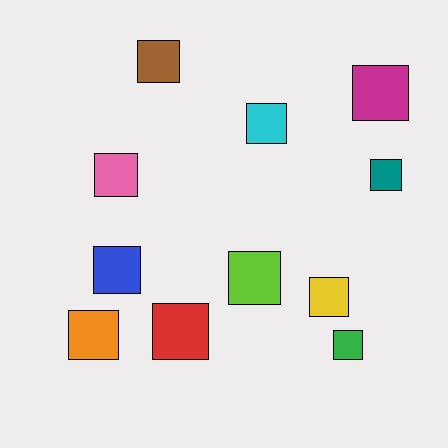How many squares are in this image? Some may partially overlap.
There are 11 squares.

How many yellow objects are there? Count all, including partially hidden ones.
There is 1 yellow object.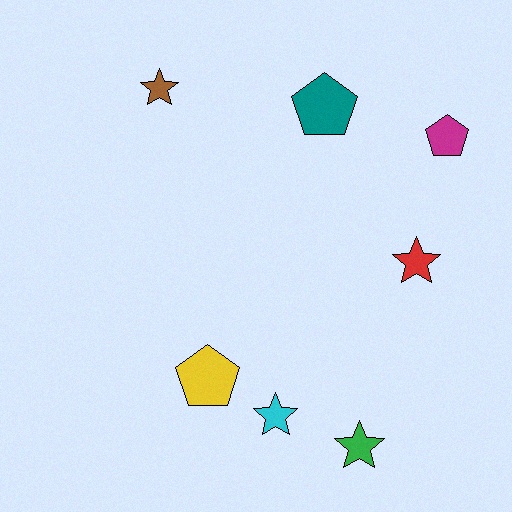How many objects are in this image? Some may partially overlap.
There are 7 objects.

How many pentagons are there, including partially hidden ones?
There are 3 pentagons.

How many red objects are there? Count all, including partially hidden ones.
There is 1 red object.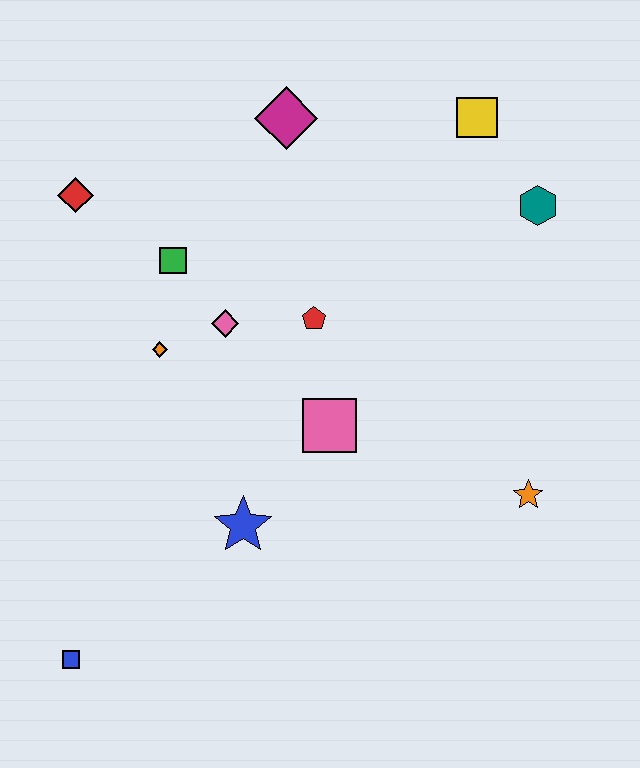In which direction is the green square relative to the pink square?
The green square is above the pink square.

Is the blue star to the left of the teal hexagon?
Yes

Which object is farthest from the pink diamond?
The blue square is farthest from the pink diamond.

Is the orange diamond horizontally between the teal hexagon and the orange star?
No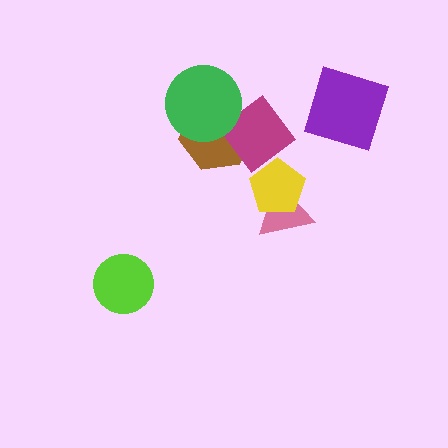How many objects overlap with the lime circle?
0 objects overlap with the lime circle.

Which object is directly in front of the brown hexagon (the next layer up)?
The magenta diamond is directly in front of the brown hexagon.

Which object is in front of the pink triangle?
The yellow pentagon is in front of the pink triangle.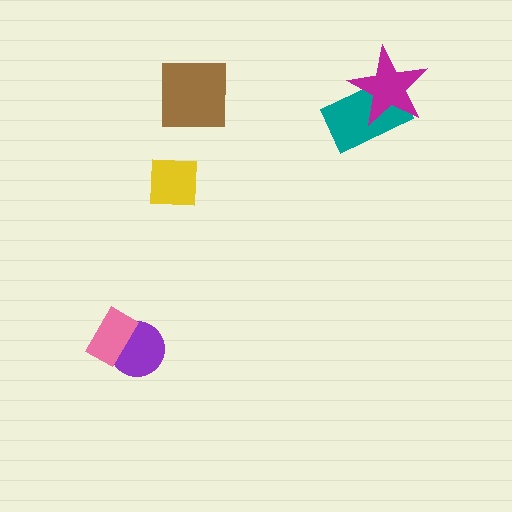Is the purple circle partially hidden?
Yes, it is partially covered by another shape.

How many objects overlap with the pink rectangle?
1 object overlaps with the pink rectangle.